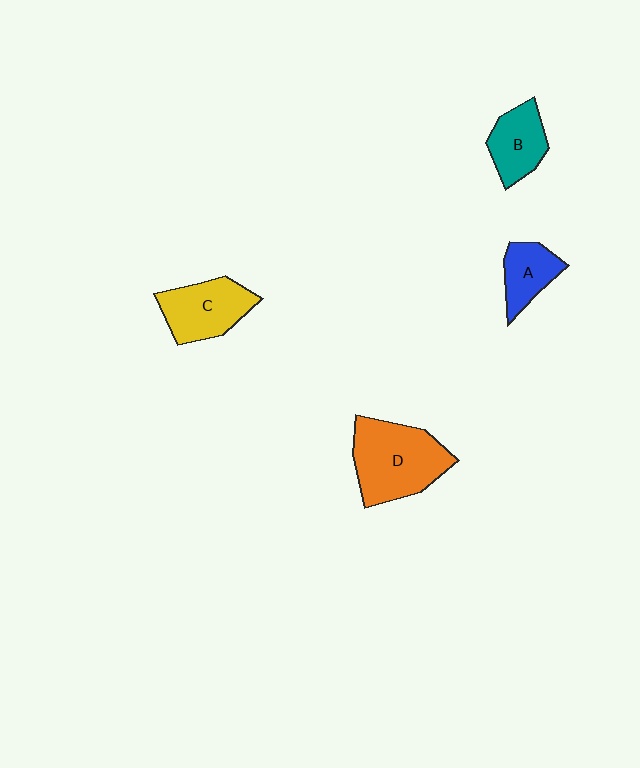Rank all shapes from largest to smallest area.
From largest to smallest: D (orange), C (yellow), B (teal), A (blue).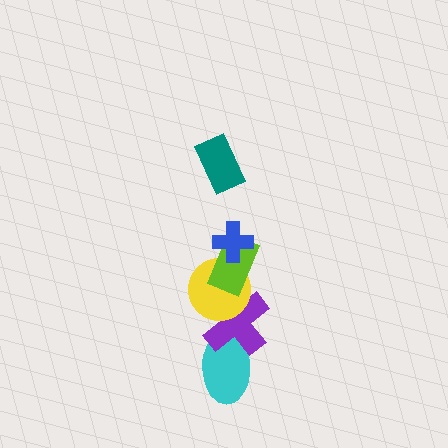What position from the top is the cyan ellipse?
The cyan ellipse is 6th from the top.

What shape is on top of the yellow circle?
The lime rectangle is on top of the yellow circle.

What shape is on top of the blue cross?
The teal rectangle is on top of the blue cross.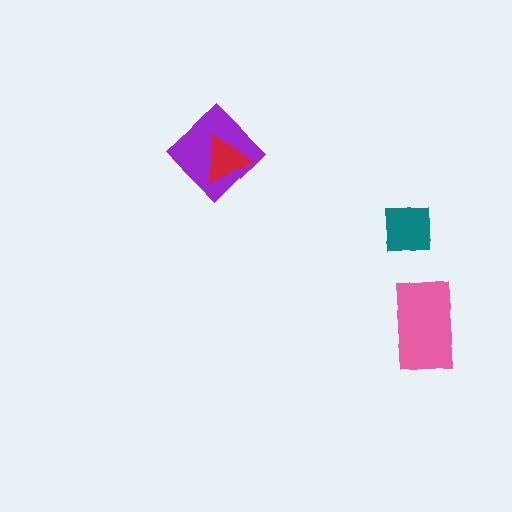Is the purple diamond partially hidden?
Yes, it is partially covered by another shape.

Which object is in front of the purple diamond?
The red triangle is in front of the purple diamond.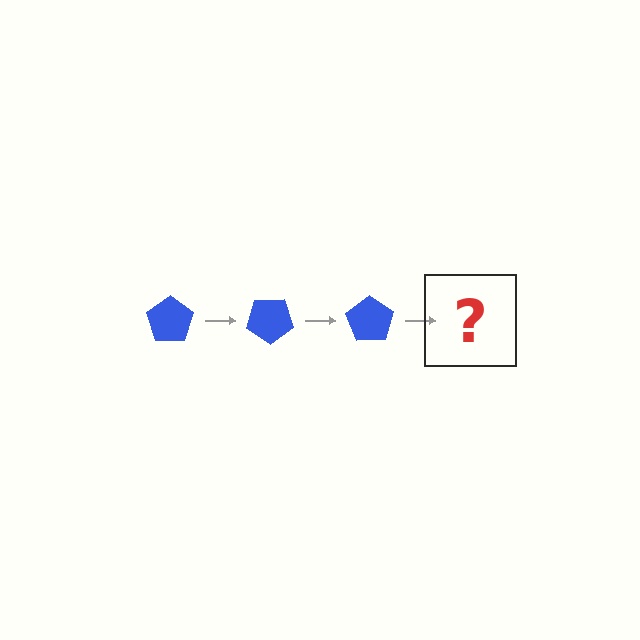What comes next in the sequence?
The next element should be a blue pentagon rotated 105 degrees.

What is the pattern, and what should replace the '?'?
The pattern is that the pentagon rotates 35 degrees each step. The '?' should be a blue pentagon rotated 105 degrees.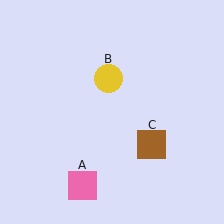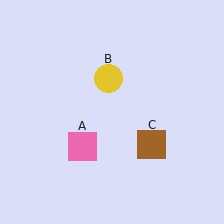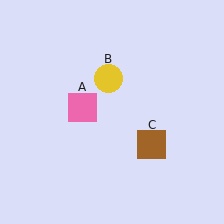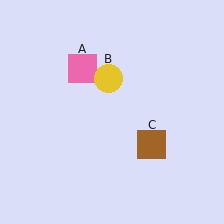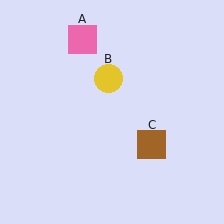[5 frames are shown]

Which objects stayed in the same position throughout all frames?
Yellow circle (object B) and brown square (object C) remained stationary.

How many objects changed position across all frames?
1 object changed position: pink square (object A).